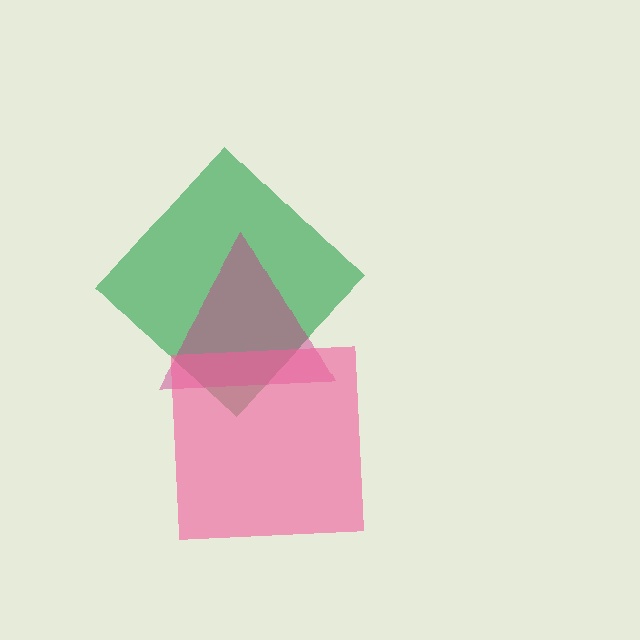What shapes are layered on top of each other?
The layered shapes are: a green diamond, a magenta triangle, a pink square.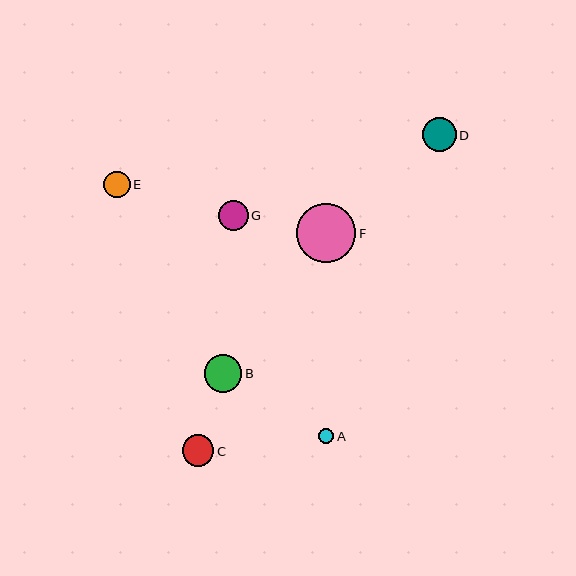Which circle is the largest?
Circle F is the largest with a size of approximately 59 pixels.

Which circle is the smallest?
Circle A is the smallest with a size of approximately 15 pixels.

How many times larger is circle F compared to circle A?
Circle F is approximately 3.9 times the size of circle A.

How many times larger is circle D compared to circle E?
Circle D is approximately 1.3 times the size of circle E.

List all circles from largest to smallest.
From largest to smallest: F, B, D, C, G, E, A.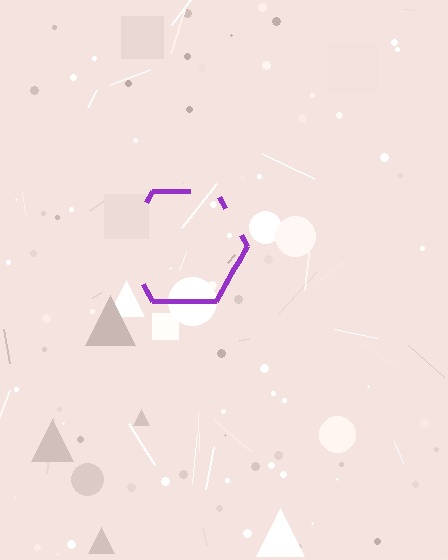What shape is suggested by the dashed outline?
The dashed outline suggests a hexagon.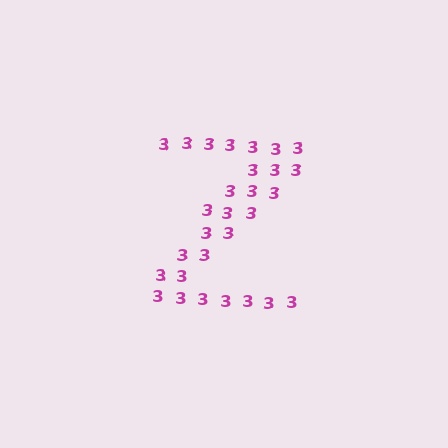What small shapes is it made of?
It is made of small digit 3's.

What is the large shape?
The large shape is the letter Z.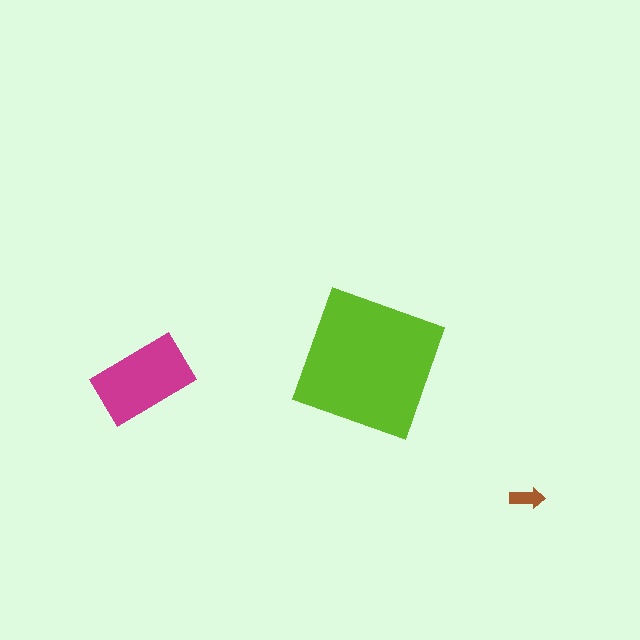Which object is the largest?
The lime square.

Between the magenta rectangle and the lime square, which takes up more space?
The lime square.